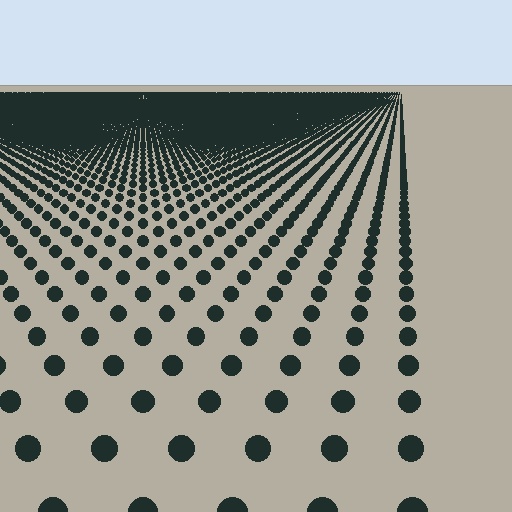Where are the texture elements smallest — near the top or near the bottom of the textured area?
Near the top.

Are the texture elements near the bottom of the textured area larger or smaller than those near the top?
Larger. Near the bottom, elements are closer to the viewer and appear at a bigger on-screen size.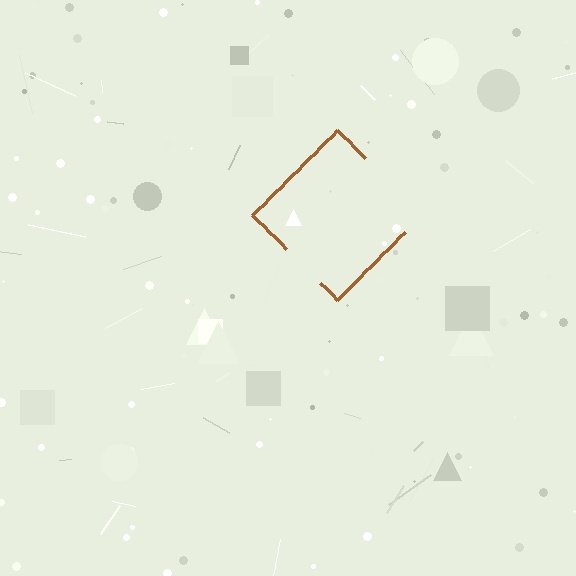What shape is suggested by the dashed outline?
The dashed outline suggests a diamond.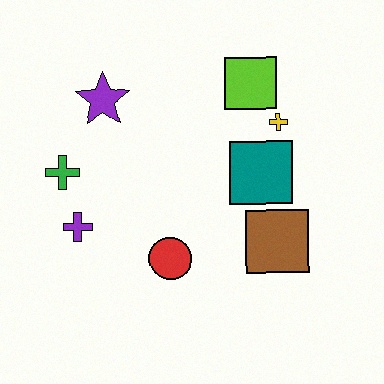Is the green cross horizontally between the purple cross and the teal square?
No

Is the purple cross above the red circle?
Yes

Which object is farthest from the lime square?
The purple cross is farthest from the lime square.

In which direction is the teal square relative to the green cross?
The teal square is to the right of the green cross.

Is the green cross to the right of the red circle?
No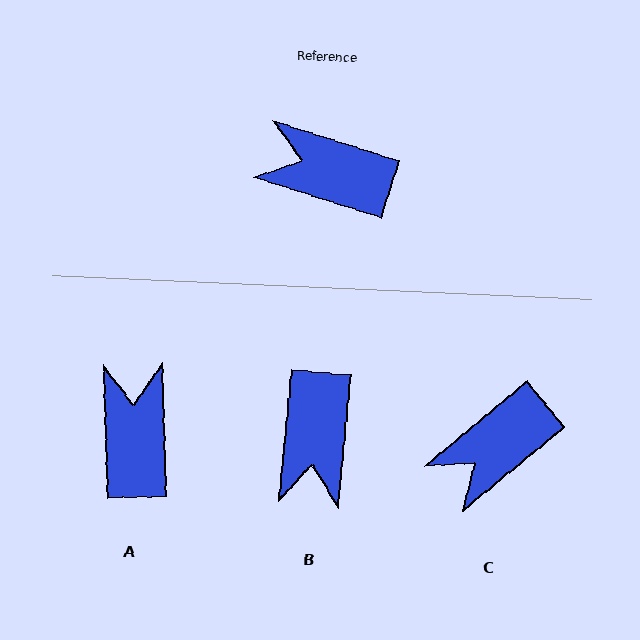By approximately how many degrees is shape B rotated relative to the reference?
Approximately 102 degrees counter-clockwise.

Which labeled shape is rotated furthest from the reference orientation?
B, about 102 degrees away.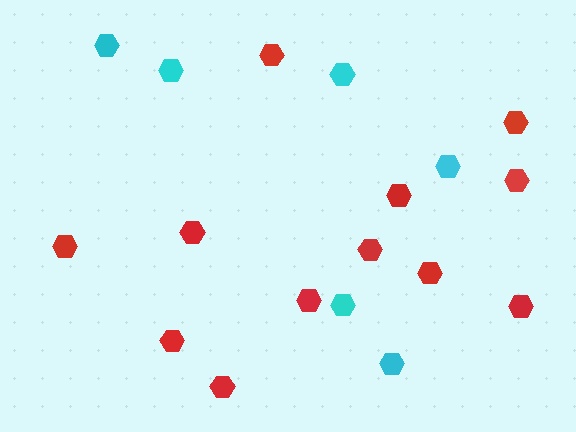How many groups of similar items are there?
There are 2 groups: one group of cyan hexagons (6) and one group of red hexagons (12).